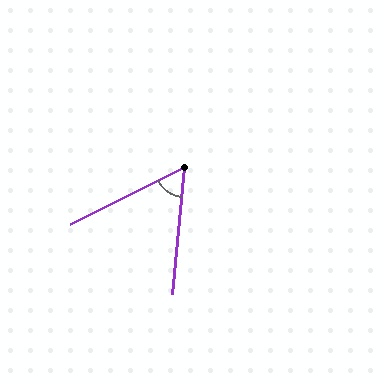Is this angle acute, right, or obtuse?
It is acute.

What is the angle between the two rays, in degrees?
Approximately 58 degrees.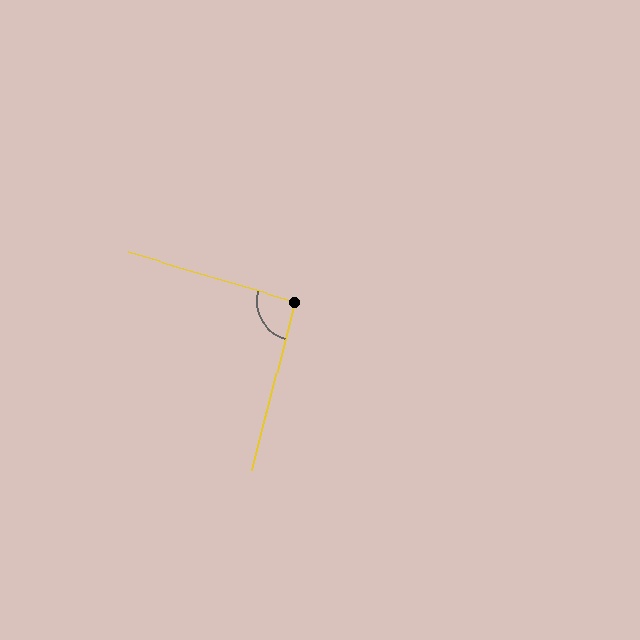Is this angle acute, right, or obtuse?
It is approximately a right angle.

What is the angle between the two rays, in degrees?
Approximately 92 degrees.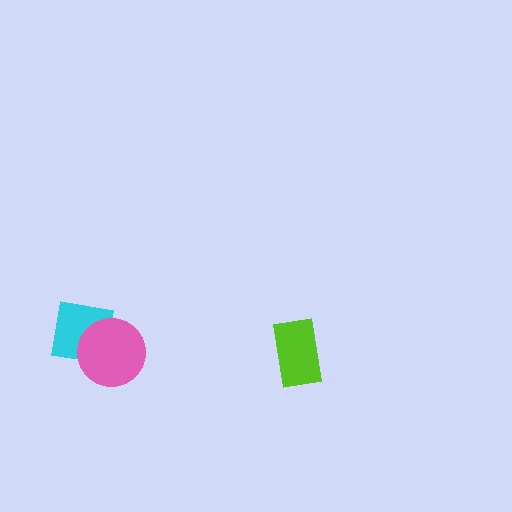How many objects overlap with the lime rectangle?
0 objects overlap with the lime rectangle.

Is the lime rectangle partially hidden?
No, no other shape covers it.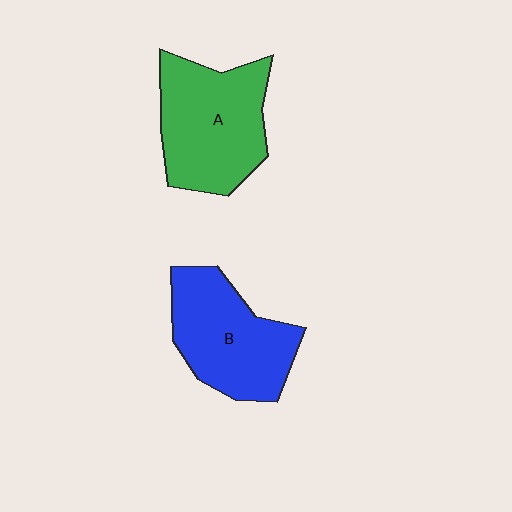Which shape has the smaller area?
Shape B (blue).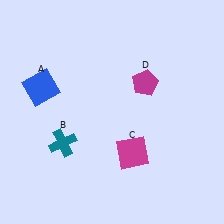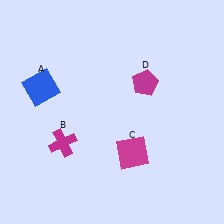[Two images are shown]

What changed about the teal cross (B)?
In Image 1, B is teal. In Image 2, it changed to magenta.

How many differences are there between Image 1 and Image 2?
There is 1 difference between the two images.